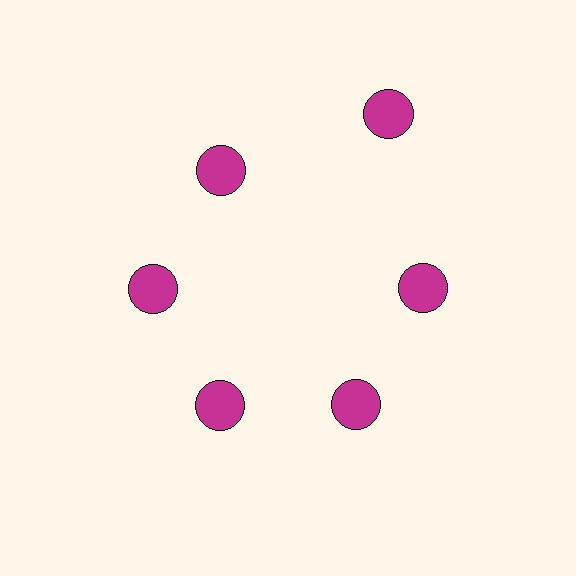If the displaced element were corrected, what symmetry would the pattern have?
It would have 6-fold rotational symmetry — the pattern would map onto itself every 60 degrees.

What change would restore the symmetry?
The symmetry would be restored by moving it inward, back onto the ring so that all 6 circles sit at equal angles and equal distance from the center.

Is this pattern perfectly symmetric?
No. The 6 magenta circles are arranged in a ring, but one element near the 1 o'clock position is pushed outward from the center, breaking the 6-fold rotational symmetry.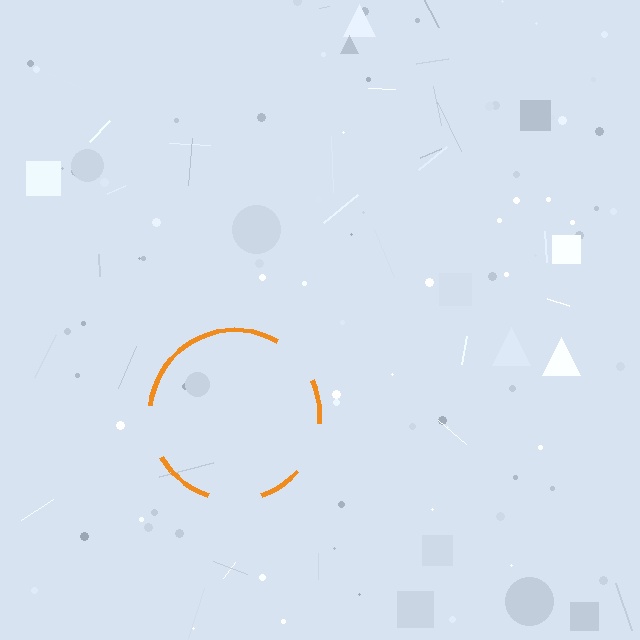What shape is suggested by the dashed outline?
The dashed outline suggests a circle.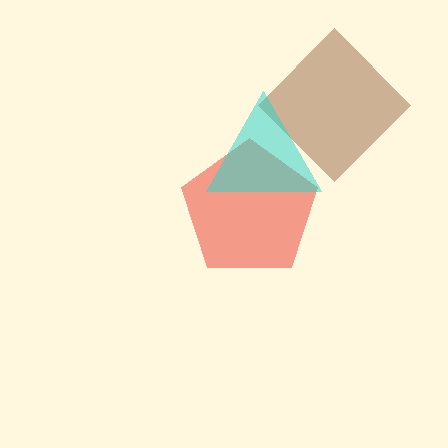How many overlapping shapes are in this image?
There are 3 overlapping shapes in the image.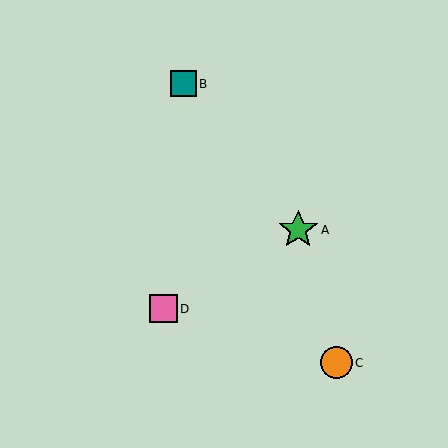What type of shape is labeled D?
Shape D is a pink square.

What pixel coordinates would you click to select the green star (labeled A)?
Click at (298, 230) to select the green star A.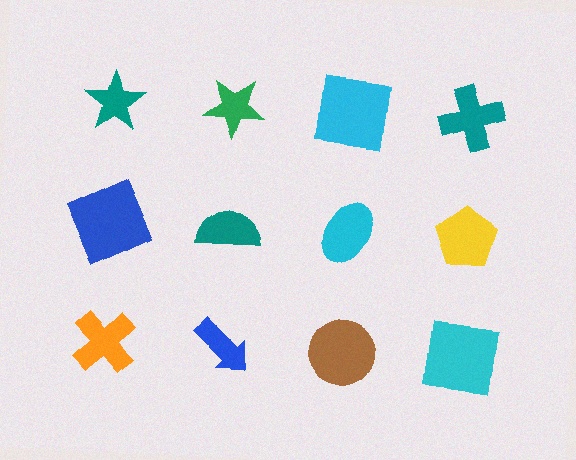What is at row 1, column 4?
A teal cross.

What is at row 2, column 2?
A teal semicircle.